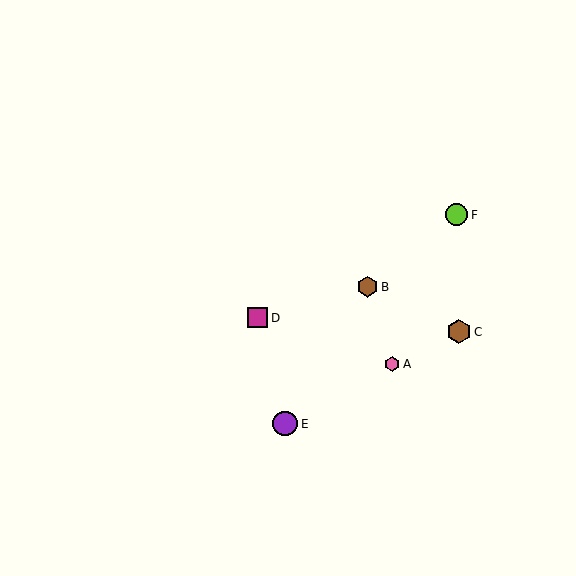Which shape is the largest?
The purple circle (labeled E) is the largest.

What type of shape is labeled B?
Shape B is a brown hexagon.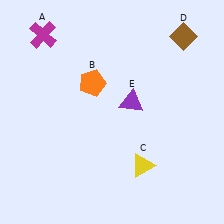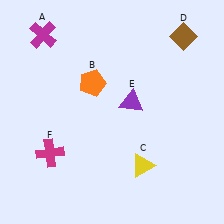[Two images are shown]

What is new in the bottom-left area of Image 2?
A magenta cross (F) was added in the bottom-left area of Image 2.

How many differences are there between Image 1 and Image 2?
There is 1 difference between the two images.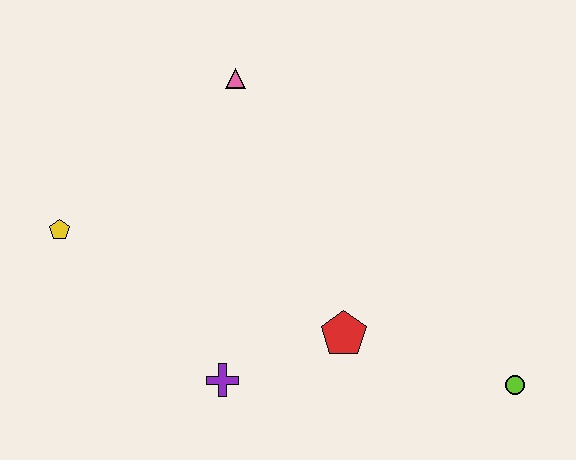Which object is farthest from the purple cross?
The pink triangle is farthest from the purple cross.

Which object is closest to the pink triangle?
The yellow pentagon is closest to the pink triangle.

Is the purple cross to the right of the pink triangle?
No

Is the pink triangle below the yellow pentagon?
No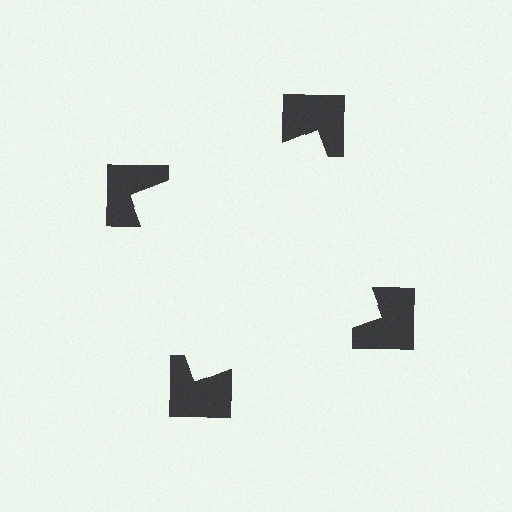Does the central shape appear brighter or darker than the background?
It typically appears slightly brighter than the background, even though no actual brightness change is drawn.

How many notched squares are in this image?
There are 4 — one at each vertex of the illusory square.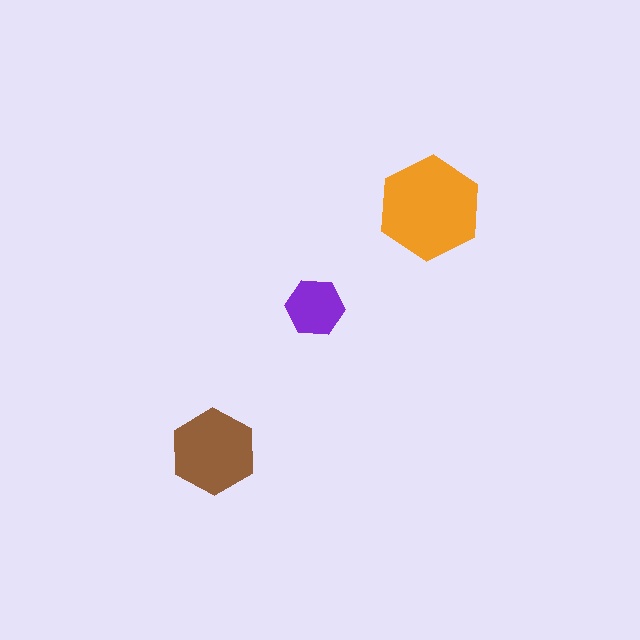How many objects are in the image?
There are 3 objects in the image.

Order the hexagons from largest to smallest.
the orange one, the brown one, the purple one.